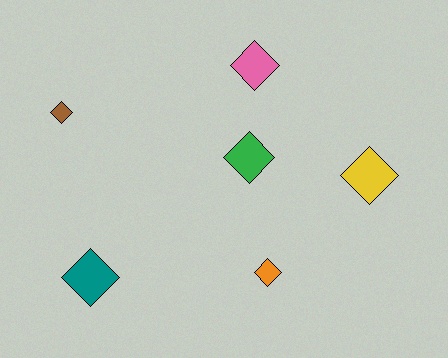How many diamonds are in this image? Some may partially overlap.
There are 6 diamonds.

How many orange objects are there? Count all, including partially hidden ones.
There is 1 orange object.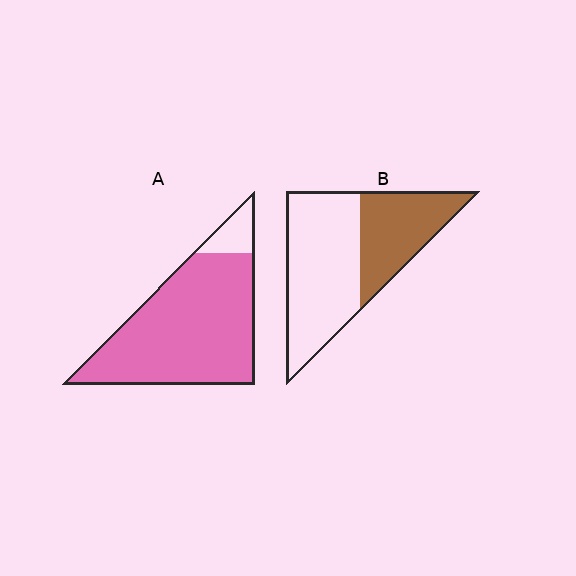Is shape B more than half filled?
No.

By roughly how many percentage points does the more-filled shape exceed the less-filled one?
By roughly 50 percentage points (A over B).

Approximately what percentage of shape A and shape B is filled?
A is approximately 90% and B is approximately 40%.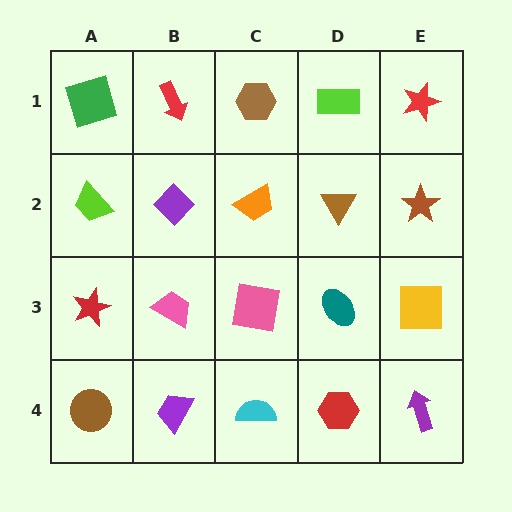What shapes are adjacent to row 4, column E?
A yellow square (row 3, column E), a red hexagon (row 4, column D).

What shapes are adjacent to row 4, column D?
A teal ellipse (row 3, column D), a cyan semicircle (row 4, column C), a purple arrow (row 4, column E).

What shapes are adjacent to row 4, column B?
A pink trapezoid (row 3, column B), a brown circle (row 4, column A), a cyan semicircle (row 4, column C).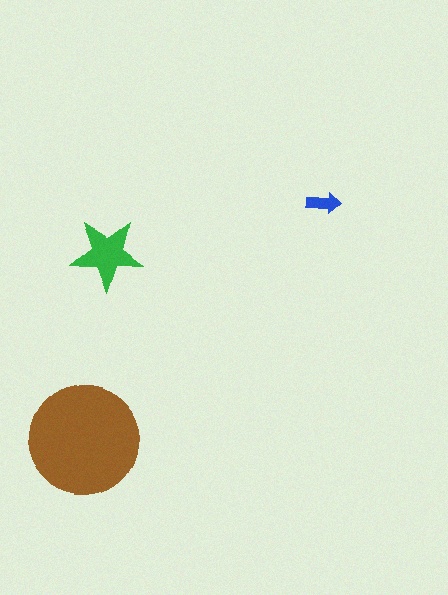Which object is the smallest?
The blue arrow.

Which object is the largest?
The brown circle.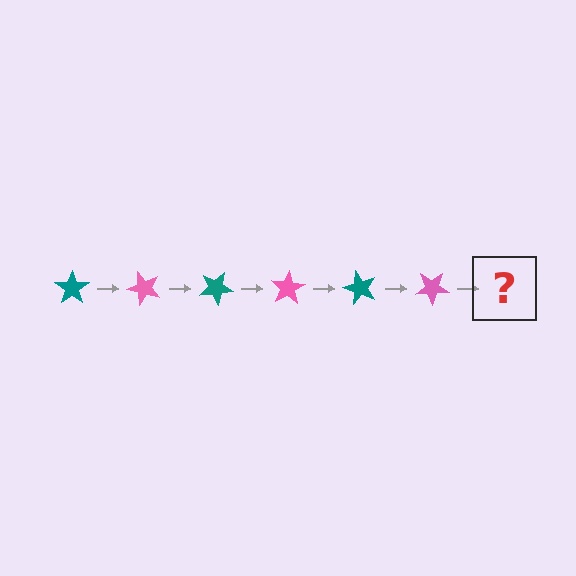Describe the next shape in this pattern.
It should be a teal star, rotated 300 degrees from the start.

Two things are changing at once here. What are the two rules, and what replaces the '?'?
The two rules are that it rotates 50 degrees each step and the color cycles through teal and pink. The '?' should be a teal star, rotated 300 degrees from the start.